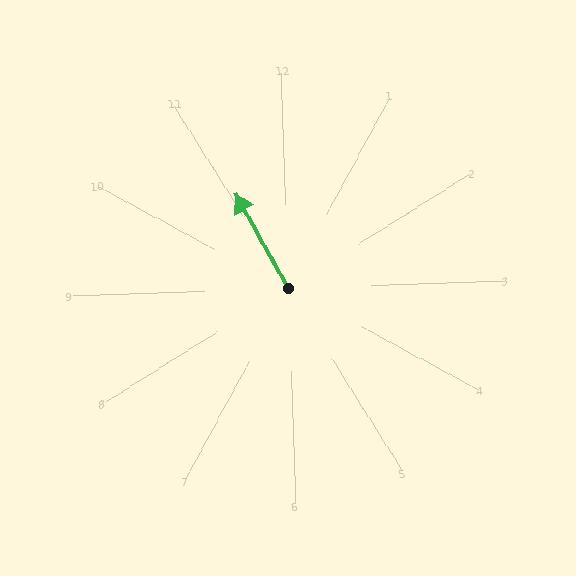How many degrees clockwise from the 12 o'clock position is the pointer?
Approximately 333 degrees.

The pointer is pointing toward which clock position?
Roughly 11 o'clock.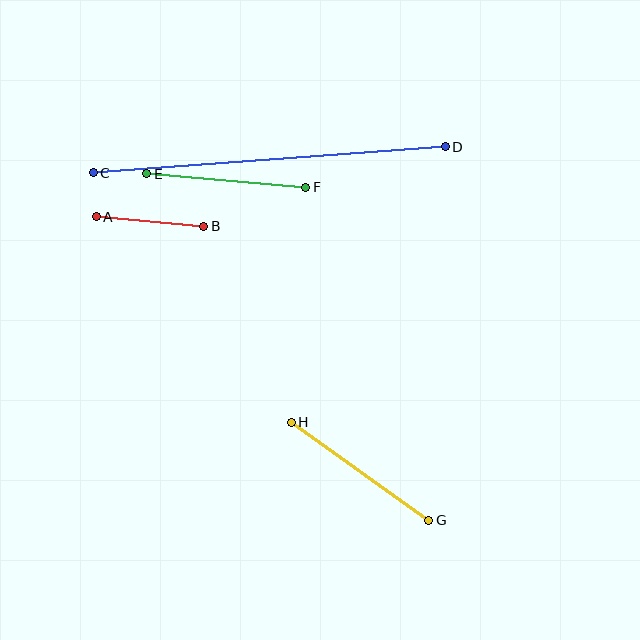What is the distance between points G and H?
The distance is approximately 169 pixels.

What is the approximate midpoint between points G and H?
The midpoint is at approximately (360, 471) pixels.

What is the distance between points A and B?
The distance is approximately 108 pixels.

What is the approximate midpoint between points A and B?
The midpoint is at approximately (150, 221) pixels.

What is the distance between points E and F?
The distance is approximately 159 pixels.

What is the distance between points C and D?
The distance is approximately 353 pixels.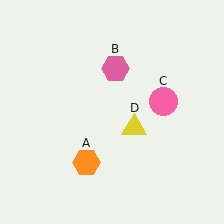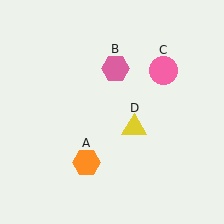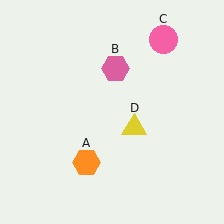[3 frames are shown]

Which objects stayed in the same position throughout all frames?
Orange hexagon (object A) and pink hexagon (object B) and yellow triangle (object D) remained stationary.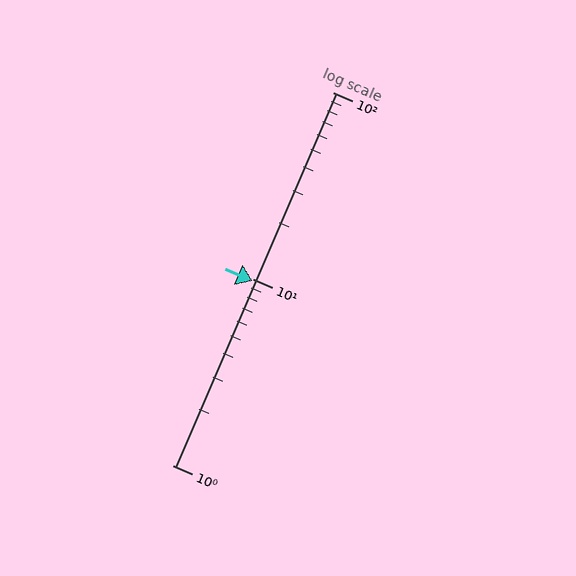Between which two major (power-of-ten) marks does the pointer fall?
The pointer is between 1 and 10.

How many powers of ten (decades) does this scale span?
The scale spans 2 decades, from 1 to 100.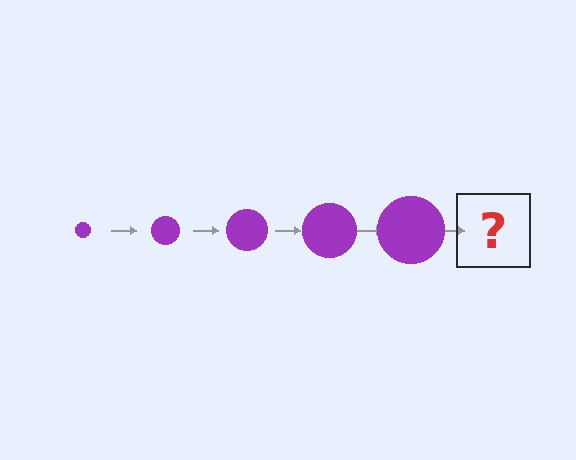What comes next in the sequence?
The next element should be a purple circle, larger than the previous one.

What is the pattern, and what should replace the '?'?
The pattern is that the circle gets progressively larger each step. The '?' should be a purple circle, larger than the previous one.